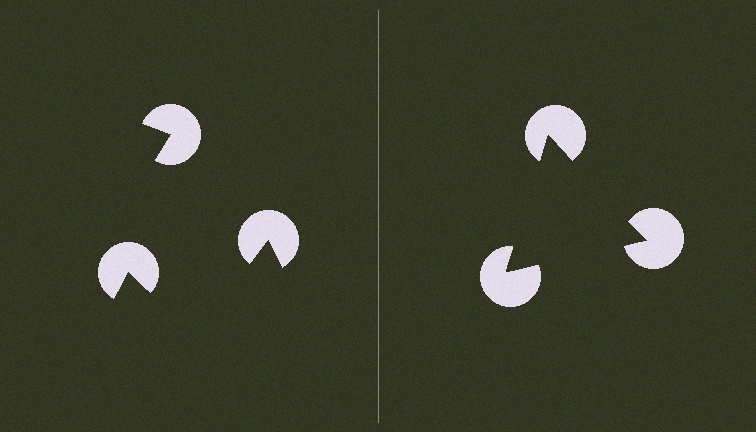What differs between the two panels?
The pac-man discs are positioned identically on both sides; only the wedge orientations differ. On the right they align to a triangle; on the left they are misaligned.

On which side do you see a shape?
An illusory triangle appears on the right side. On the left side the wedge cuts are rotated, so no coherent shape forms.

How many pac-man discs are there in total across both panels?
6 — 3 on each side.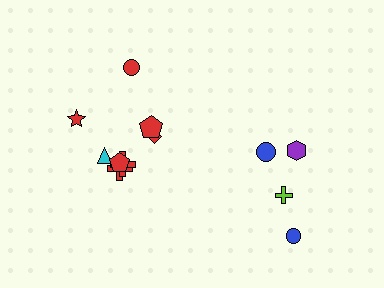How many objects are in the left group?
There are 8 objects.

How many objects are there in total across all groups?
There are 12 objects.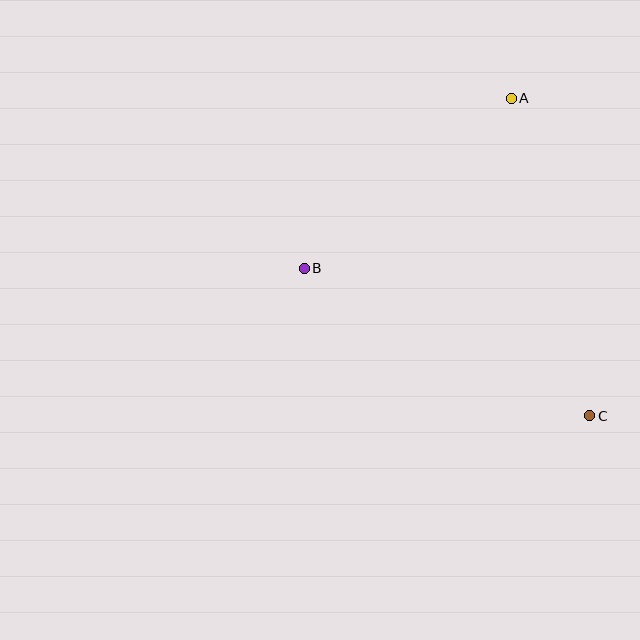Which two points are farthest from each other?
Points A and C are farthest from each other.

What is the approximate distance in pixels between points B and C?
The distance between B and C is approximately 321 pixels.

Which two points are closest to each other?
Points A and B are closest to each other.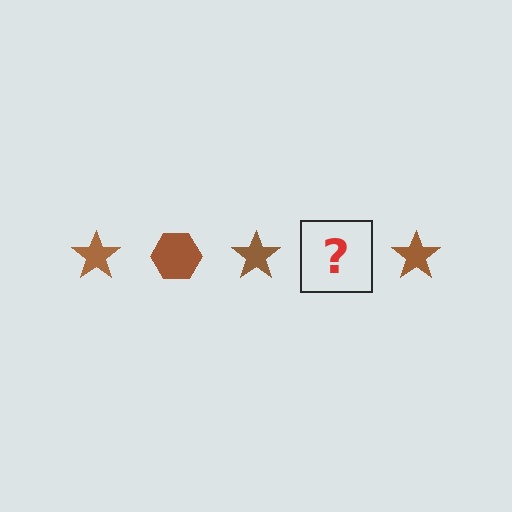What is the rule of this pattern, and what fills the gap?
The rule is that the pattern cycles through star, hexagon shapes in brown. The gap should be filled with a brown hexagon.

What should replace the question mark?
The question mark should be replaced with a brown hexagon.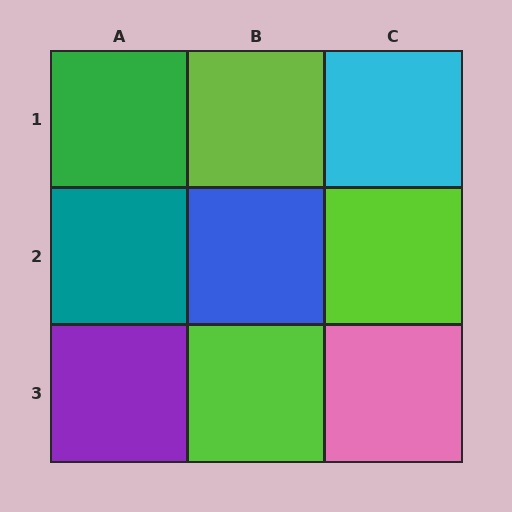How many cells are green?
1 cell is green.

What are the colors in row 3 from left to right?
Purple, lime, pink.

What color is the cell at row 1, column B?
Lime.